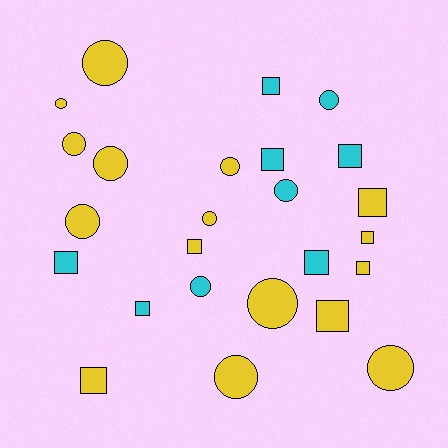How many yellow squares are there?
There are 6 yellow squares.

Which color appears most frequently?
Yellow, with 16 objects.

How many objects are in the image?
There are 25 objects.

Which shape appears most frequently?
Circle, with 13 objects.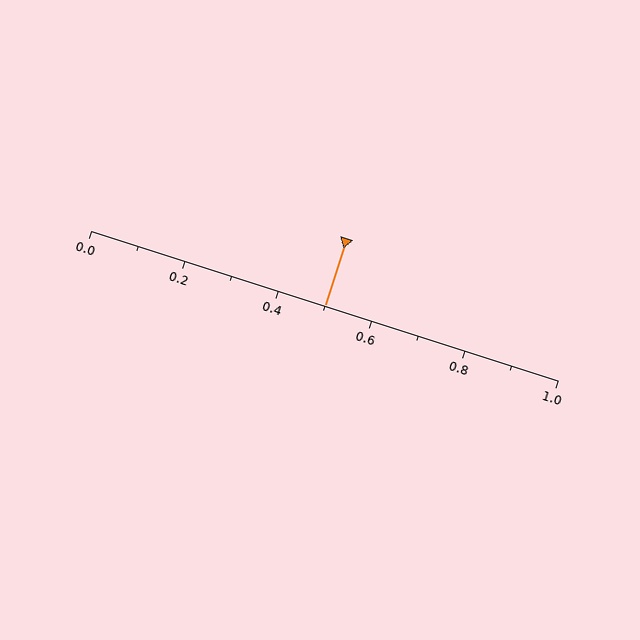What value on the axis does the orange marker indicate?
The marker indicates approximately 0.5.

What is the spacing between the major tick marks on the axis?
The major ticks are spaced 0.2 apart.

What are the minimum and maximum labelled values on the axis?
The axis runs from 0.0 to 1.0.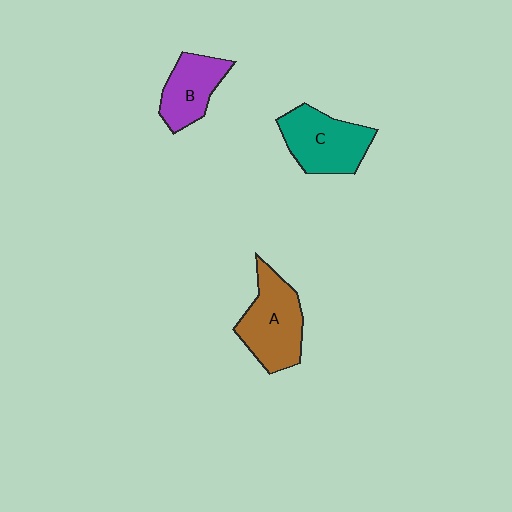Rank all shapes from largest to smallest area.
From largest to smallest: A (brown), C (teal), B (purple).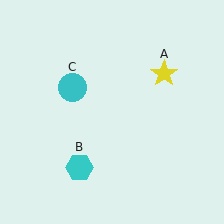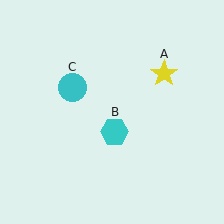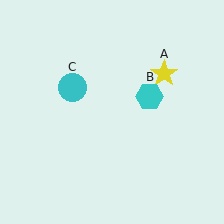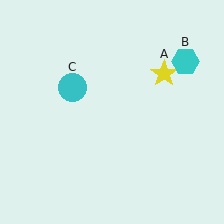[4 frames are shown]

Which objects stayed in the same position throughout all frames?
Yellow star (object A) and cyan circle (object C) remained stationary.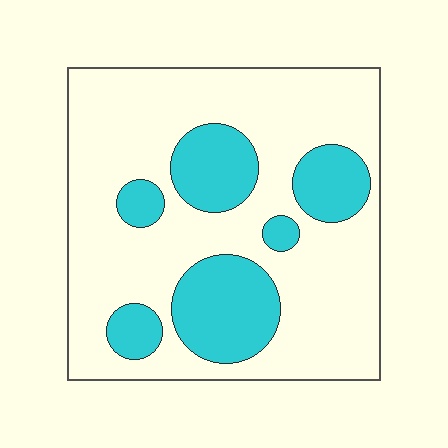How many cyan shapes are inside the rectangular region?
6.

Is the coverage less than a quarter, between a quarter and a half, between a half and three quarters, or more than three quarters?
Between a quarter and a half.